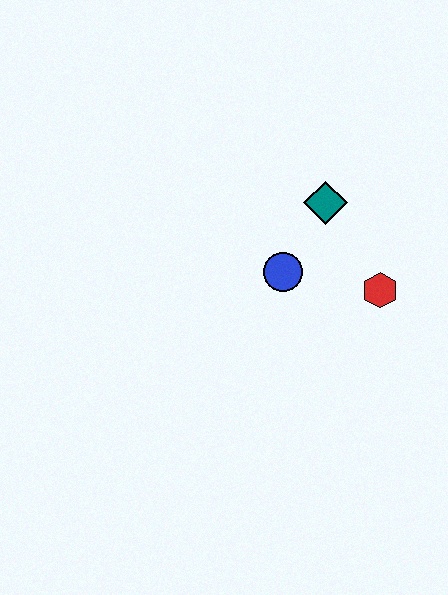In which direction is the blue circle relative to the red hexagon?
The blue circle is to the left of the red hexagon.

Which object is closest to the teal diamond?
The blue circle is closest to the teal diamond.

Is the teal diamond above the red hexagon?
Yes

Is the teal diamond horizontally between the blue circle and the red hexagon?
Yes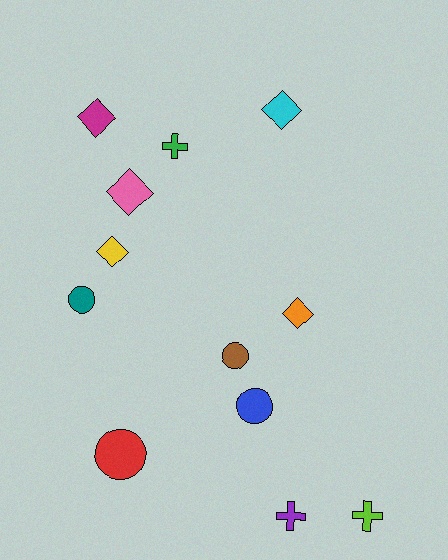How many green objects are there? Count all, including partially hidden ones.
There is 1 green object.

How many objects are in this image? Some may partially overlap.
There are 12 objects.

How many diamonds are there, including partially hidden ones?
There are 5 diamonds.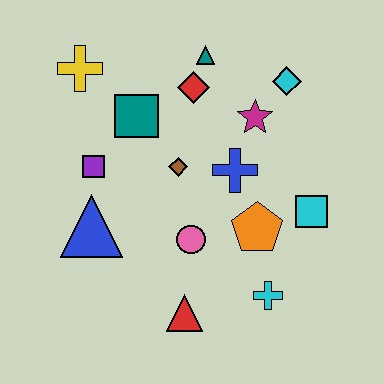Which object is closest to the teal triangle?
The red diamond is closest to the teal triangle.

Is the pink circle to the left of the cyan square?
Yes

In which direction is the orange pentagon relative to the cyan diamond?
The orange pentagon is below the cyan diamond.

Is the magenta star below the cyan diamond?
Yes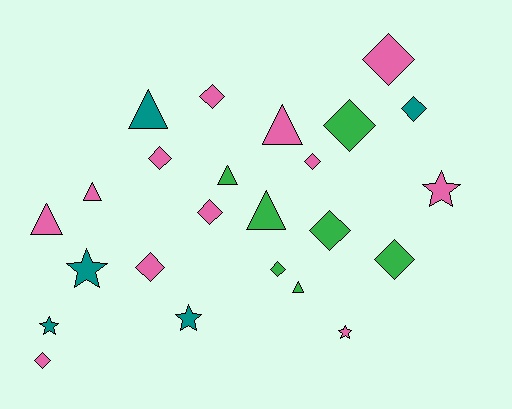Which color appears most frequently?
Pink, with 12 objects.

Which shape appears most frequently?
Diamond, with 12 objects.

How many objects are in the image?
There are 24 objects.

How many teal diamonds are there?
There is 1 teal diamond.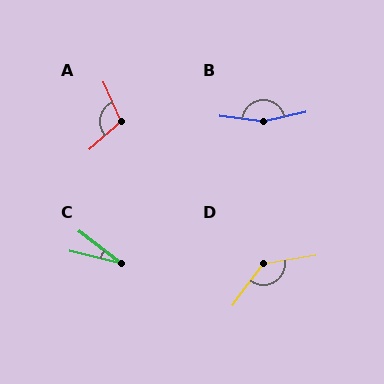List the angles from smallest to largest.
C (24°), A (107°), D (136°), B (161°).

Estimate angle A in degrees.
Approximately 107 degrees.